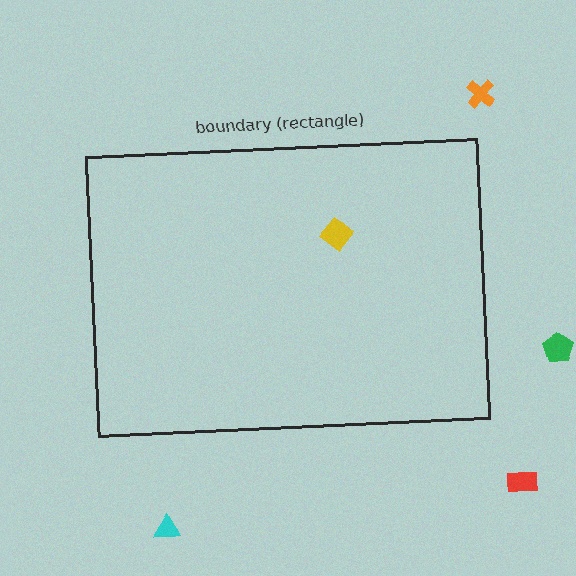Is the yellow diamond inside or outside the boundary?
Inside.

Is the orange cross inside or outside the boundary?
Outside.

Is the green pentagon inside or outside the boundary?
Outside.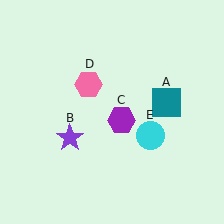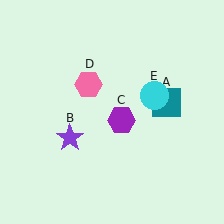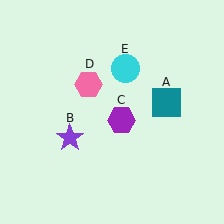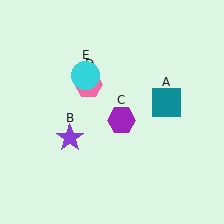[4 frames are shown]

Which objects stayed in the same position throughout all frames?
Teal square (object A) and purple star (object B) and purple hexagon (object C) and pink hexagon (object D) remained stationary.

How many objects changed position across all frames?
1 object changed position: cyan circle (object E).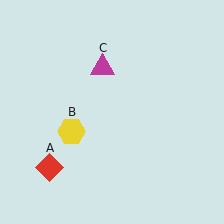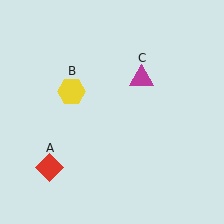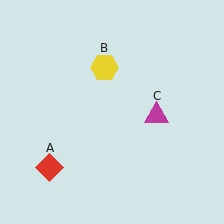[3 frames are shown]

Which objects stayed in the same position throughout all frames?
Red diamond (object A) remained stationary.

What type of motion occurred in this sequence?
The yellow hexagon (object B), magenta triangle (object C) rotated clockwise around the center of the scene.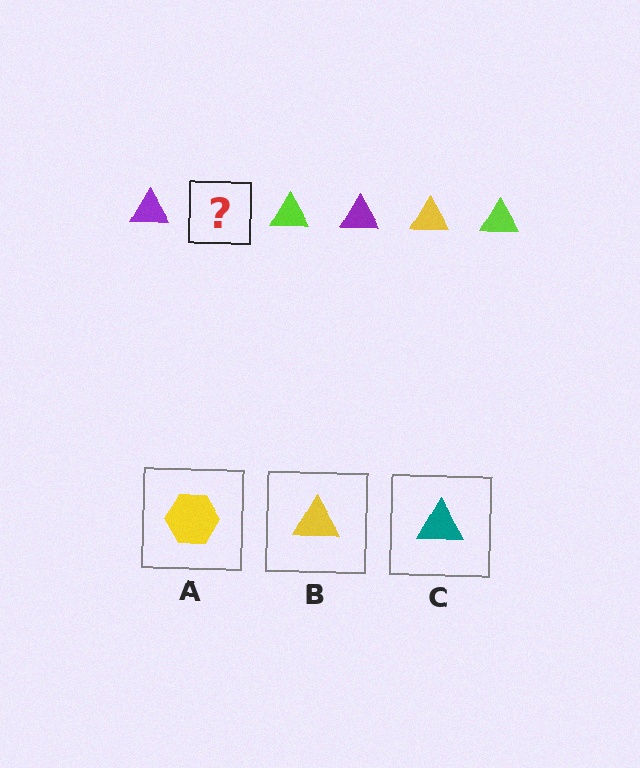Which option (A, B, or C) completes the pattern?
B.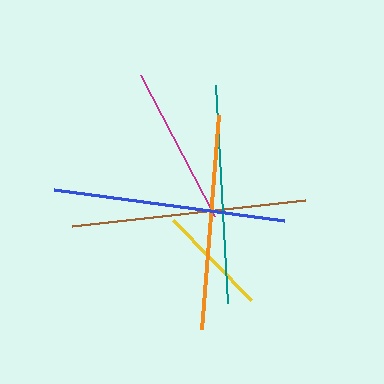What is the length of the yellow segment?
The yellow segment is approximately 111 pixels long.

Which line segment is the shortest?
The yellow line is the shortest at approximately 111 pixels.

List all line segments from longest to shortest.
From longest to shortest: brown, blue, teal, orange, magenta, yellow.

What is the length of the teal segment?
The teal segment is approximately 218 pixels long.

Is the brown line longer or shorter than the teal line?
The brown line is longer than the teal line.